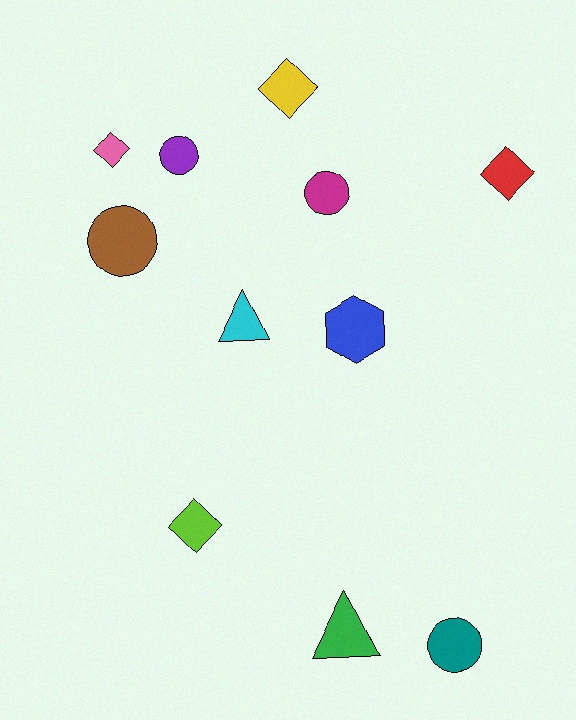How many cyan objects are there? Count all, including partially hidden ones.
There is 1 cyan object.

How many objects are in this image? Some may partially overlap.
There are 11 objects.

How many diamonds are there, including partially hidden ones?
There are 4 diamonds.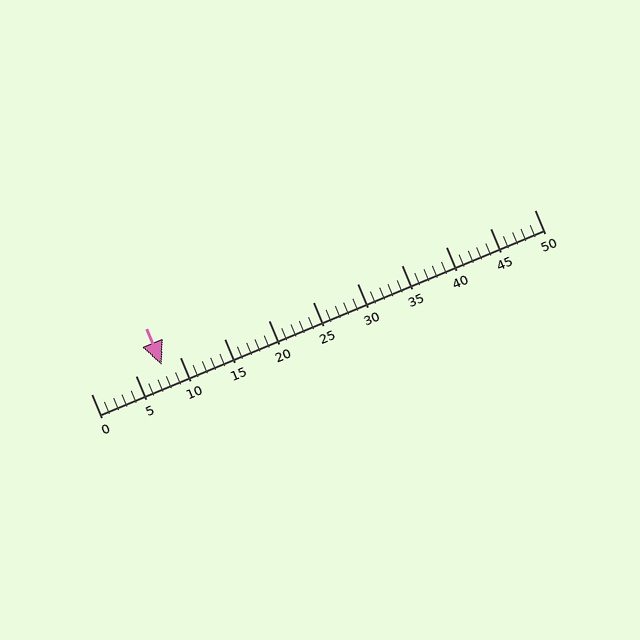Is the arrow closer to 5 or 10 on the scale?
The arrow is closer to 10.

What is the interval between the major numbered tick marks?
The major tick marks are spaced 5 units apart.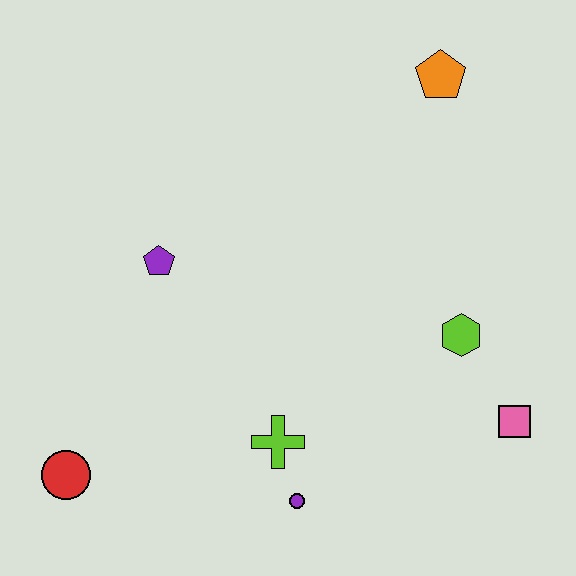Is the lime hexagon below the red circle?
No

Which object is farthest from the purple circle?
The orange pentagon is farthest from the purple circle.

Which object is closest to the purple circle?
The lime cross is closest to the purple circle.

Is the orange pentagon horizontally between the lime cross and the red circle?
No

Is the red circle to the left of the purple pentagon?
Yes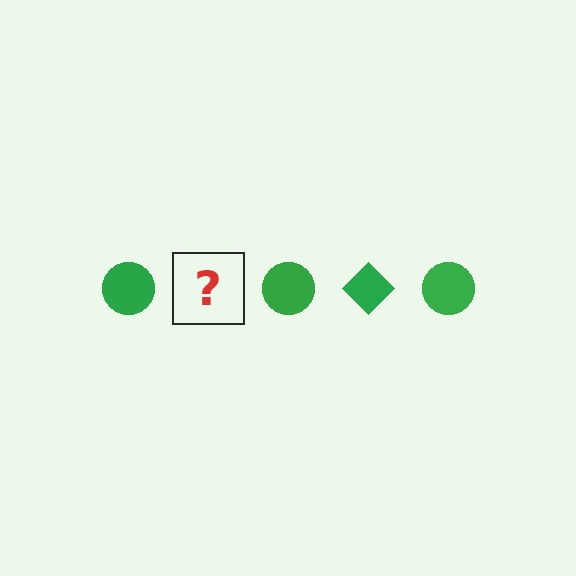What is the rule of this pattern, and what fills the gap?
The rule is that the pattern cycles through circle, diamond shapes in green. The gap should be filled with a green diamond.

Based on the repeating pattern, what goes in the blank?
The blank should be a green diamond.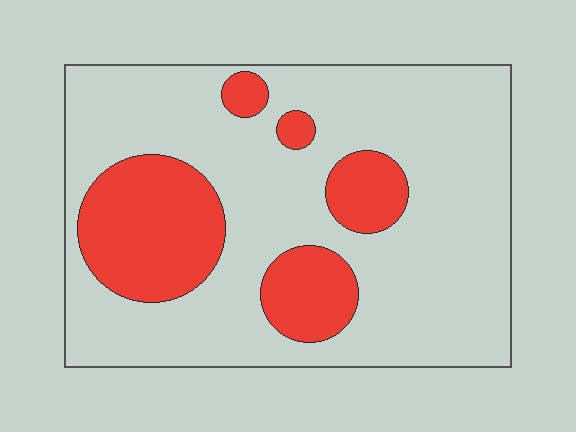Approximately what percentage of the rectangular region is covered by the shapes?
Approximately 25%.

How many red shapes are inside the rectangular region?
5.